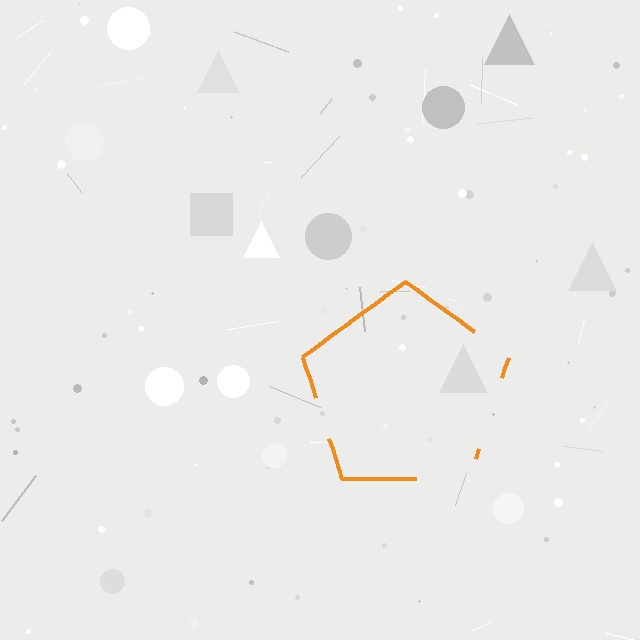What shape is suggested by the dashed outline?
The dashed outline suggests a pentagon.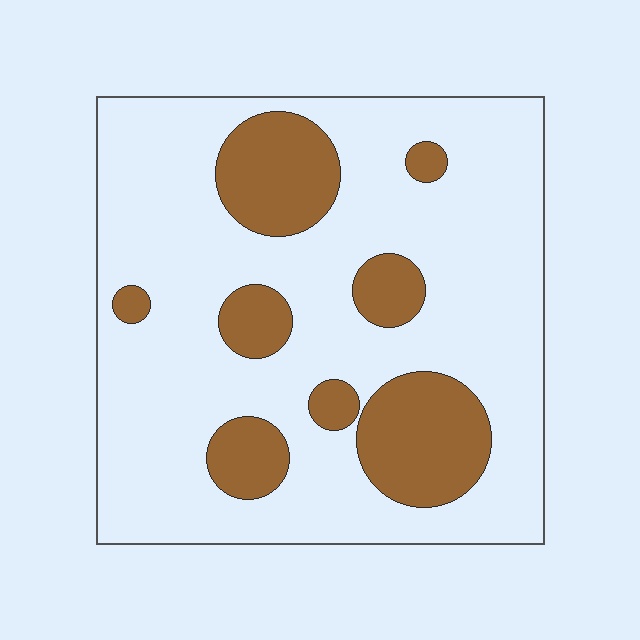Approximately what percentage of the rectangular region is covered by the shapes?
Approximately 25%.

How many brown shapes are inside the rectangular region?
8.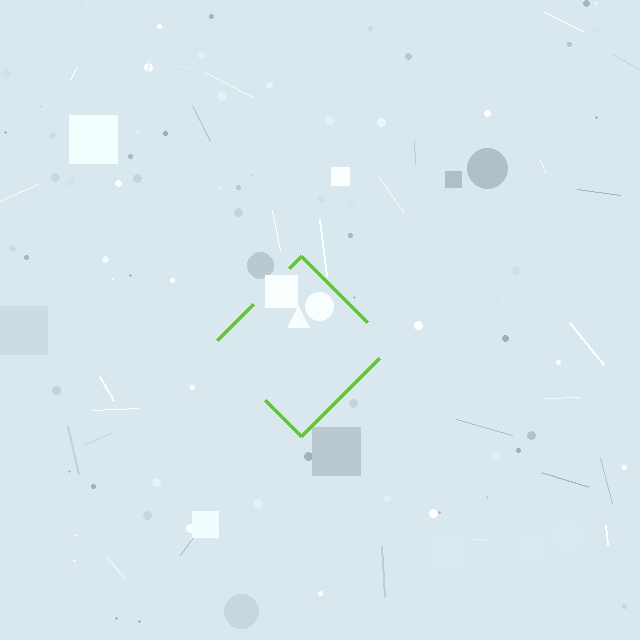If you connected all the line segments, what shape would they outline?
They would outline a diamond.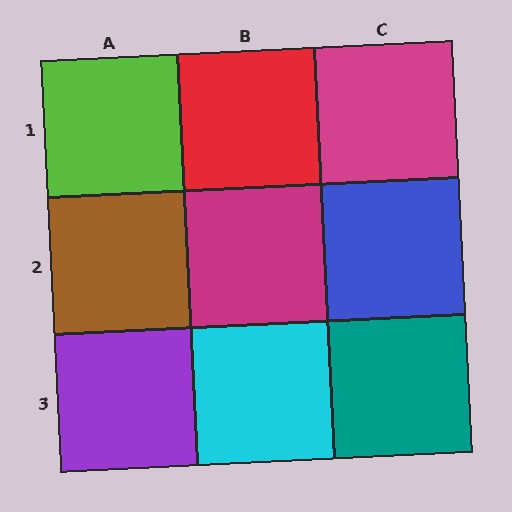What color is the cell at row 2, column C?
Blue.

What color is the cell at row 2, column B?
Magenta.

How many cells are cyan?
1 cell is cyan.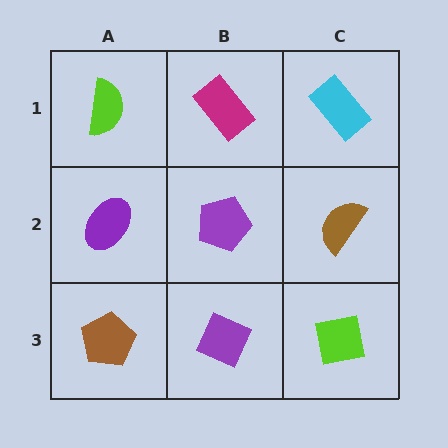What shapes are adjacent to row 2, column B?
A magenta rectangle (row 1, column B), a purple diamond (row 3, column B), a purple ellipse (row 2, column A), a brown semicircle (row 2, column C).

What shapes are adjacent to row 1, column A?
A purple ellipse (row 2, column A), a magenta rectangle (row 1, column B).